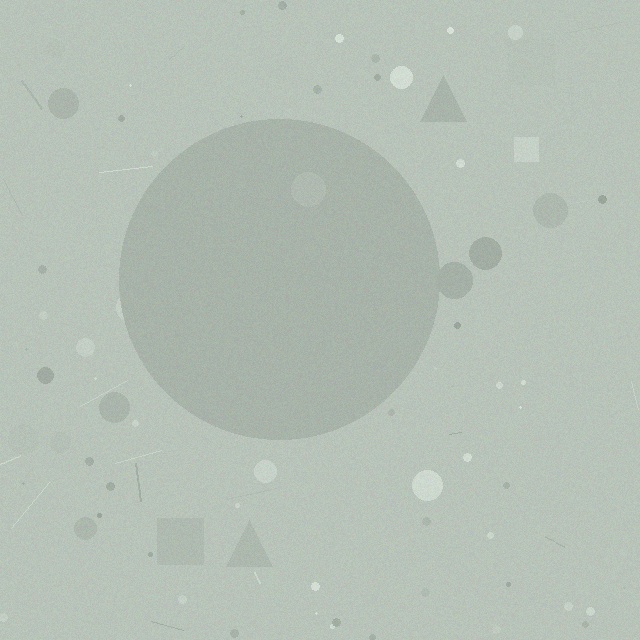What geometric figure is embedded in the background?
A circle is embedded in the background.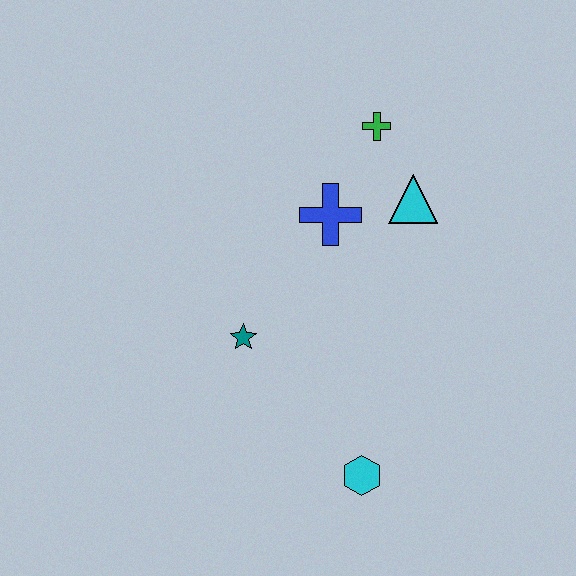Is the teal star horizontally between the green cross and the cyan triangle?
No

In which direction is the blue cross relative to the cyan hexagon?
The blue cross is above the cyan hexagon.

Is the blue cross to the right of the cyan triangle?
No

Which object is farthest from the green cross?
The cyan hexagon is farthest from the green cross.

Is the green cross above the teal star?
Yes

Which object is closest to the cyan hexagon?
The teal star is closest to the cyan hexagon.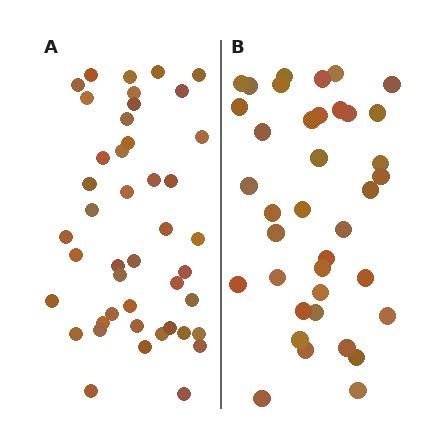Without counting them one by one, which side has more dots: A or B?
Region A (the left region) has more dots.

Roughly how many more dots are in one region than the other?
Region A has about 6 more dots than region B.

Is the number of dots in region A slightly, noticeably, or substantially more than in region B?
Region A has only slightly more — the two regions are fairly close. The ratio is roughly 1.2 to 1.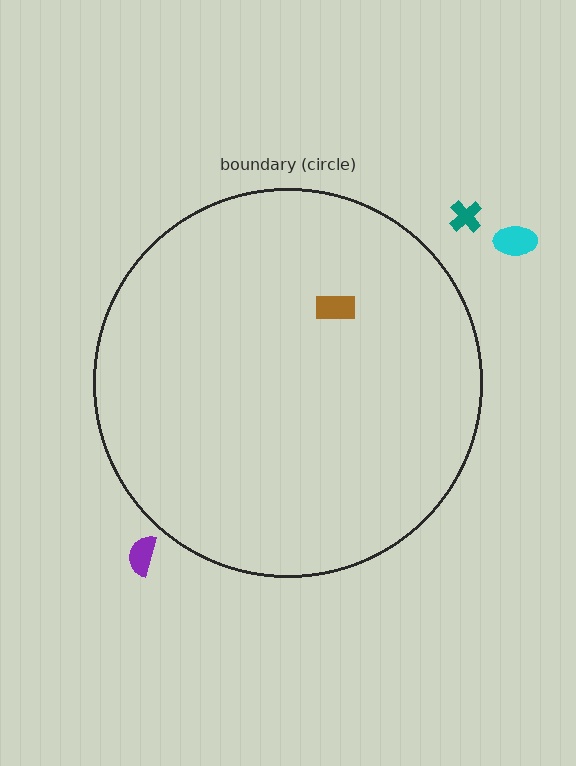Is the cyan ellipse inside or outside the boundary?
Outside.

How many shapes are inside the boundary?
1 inside, 3 outside.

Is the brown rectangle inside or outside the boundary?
Inside.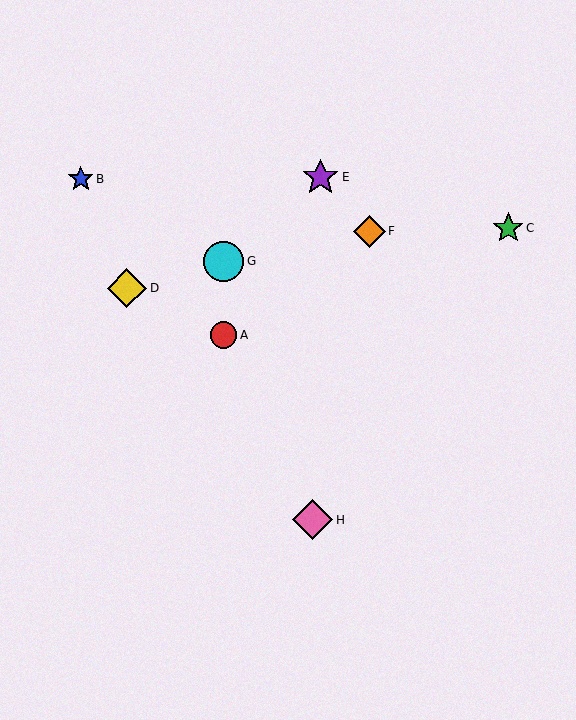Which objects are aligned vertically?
Objects A, G are aligned vertically.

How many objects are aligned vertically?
2 objects (A, G) are aligned vertically.